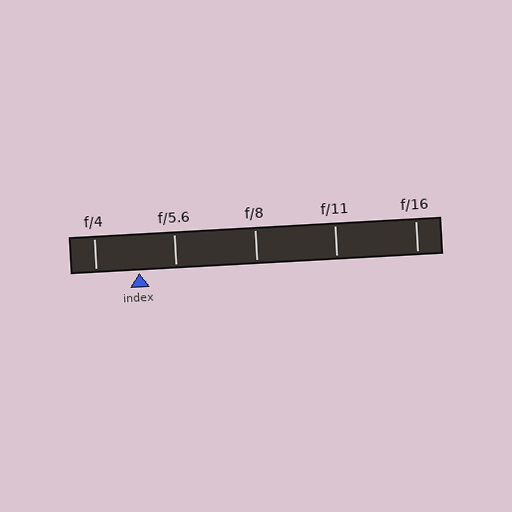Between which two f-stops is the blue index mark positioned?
The index mark is between f/4 and f/5.6.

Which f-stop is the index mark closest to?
The index mark is closest to f/5.6.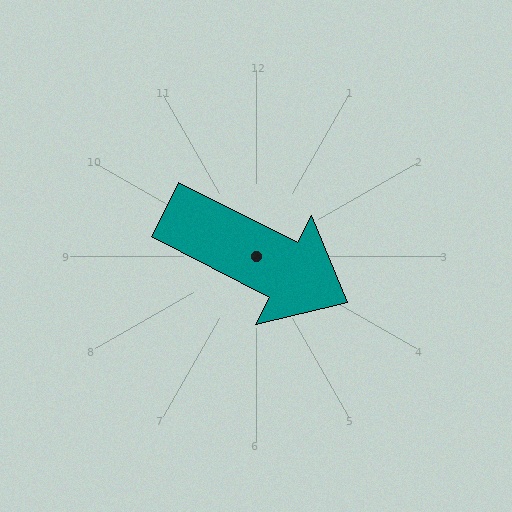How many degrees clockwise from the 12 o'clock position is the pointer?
Approximately 117 degrees.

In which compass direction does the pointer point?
Southeast.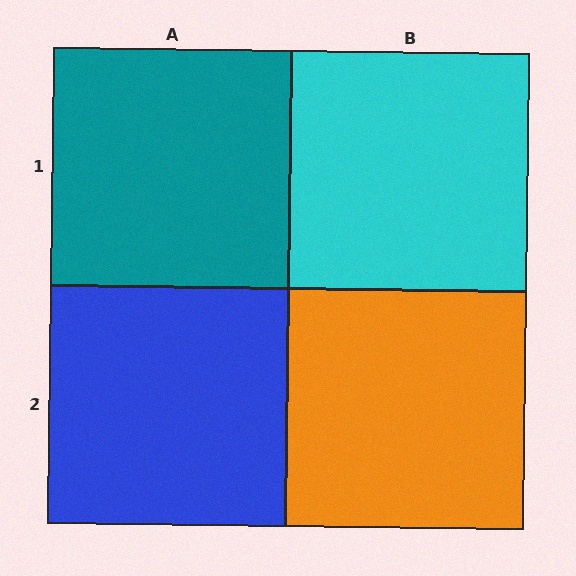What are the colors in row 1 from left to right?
Teal, cyan.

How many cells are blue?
1 cell is blue.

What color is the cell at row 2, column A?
Blue.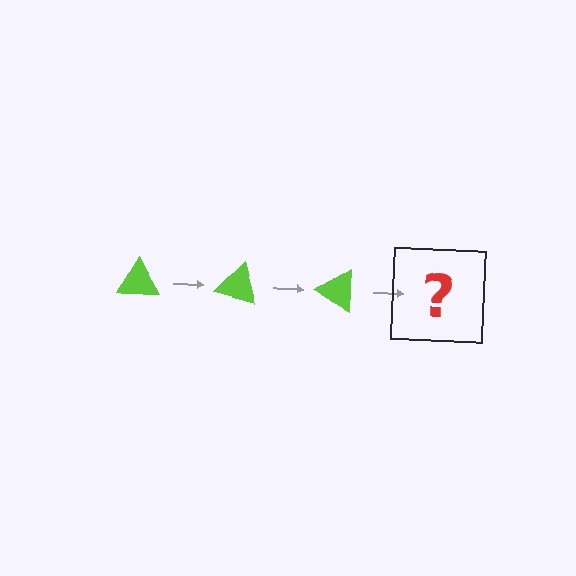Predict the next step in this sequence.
The next step is a lime triangle rotated 45 degrees.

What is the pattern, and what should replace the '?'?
The pattern is that the triangle rotates 15 degrees each step. The '?' should be a lime triangle rotated 45 degrees.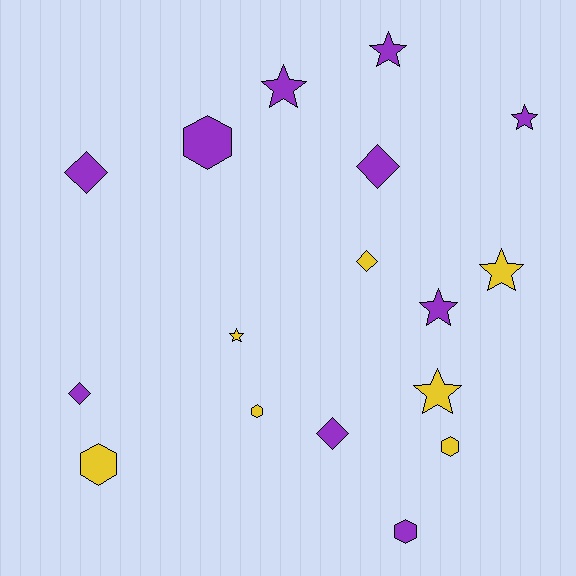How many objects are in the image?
There are 17 objects.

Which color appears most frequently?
Purple, with 10 objects.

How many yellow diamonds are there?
There is 1 yellow diamond.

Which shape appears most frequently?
Star, with 7 objects.